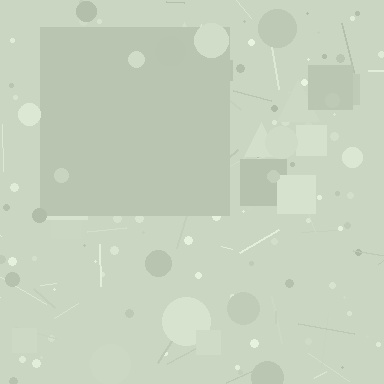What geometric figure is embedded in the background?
A square is embedded in the background.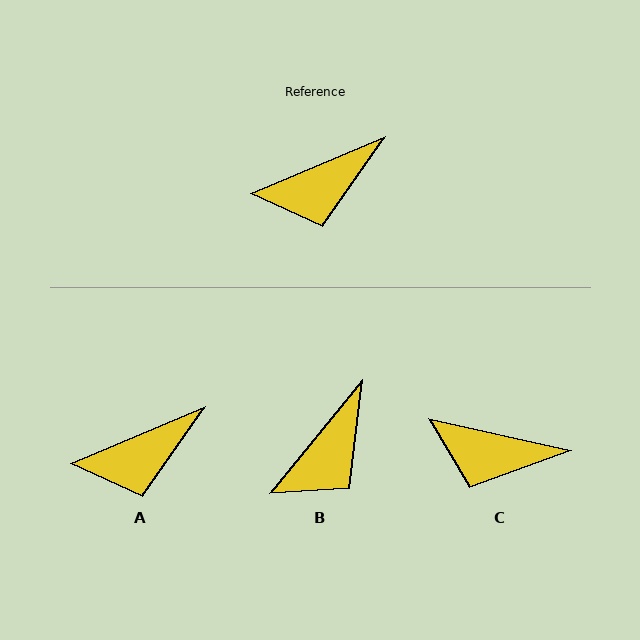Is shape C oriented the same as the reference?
No, it is off by about 35 degrees.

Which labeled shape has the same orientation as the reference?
A.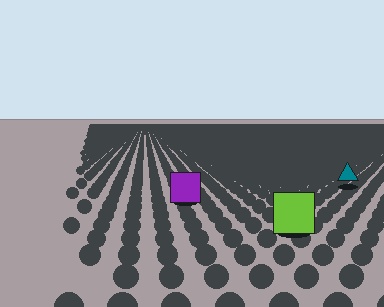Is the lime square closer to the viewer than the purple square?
Yes. The lime square is closer — you can tell from the texture gradient: the ground texture is coarser near it.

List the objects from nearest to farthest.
From nearest to farthest: the lime square, the purple square, the teal triangle.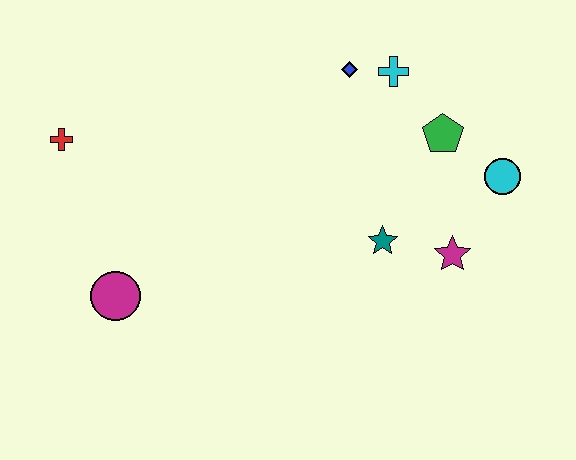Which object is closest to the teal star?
The magenta star is closest to the teal star.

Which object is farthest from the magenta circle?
The cyan circle is farthest from the magenta circle.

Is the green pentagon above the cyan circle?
Yes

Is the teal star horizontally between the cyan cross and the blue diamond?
Yes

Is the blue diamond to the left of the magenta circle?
No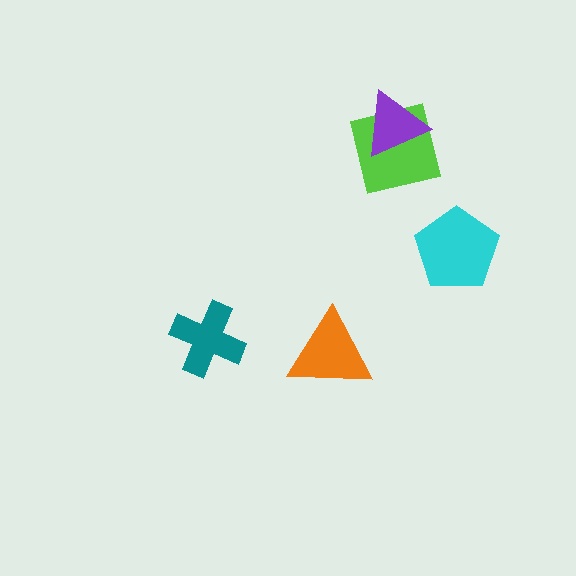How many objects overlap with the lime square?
1 object overlaps with the lime square.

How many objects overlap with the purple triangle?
1 object overlaps with the purple triangle.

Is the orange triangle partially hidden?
No, no other shape covers it.